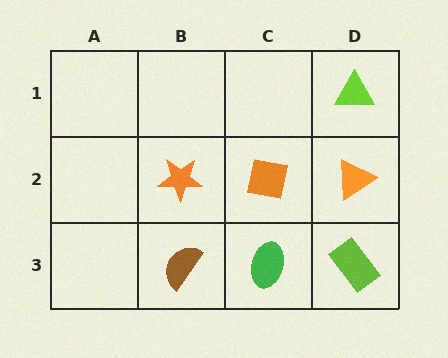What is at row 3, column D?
A lime rectangle.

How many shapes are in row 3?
3 shapes.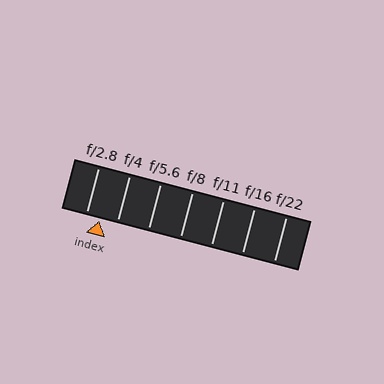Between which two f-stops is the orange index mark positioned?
The index mark is between f/2.8 and f/4.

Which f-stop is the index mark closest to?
The index mark is closest to f/2.8.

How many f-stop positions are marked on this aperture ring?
There are 7 f-stop positions marked.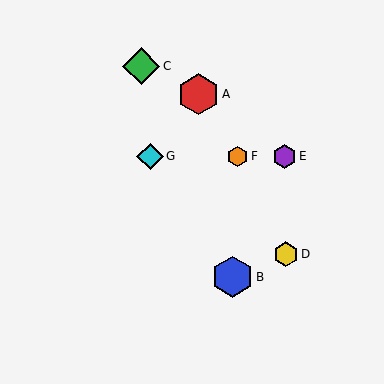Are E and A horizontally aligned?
No, E is at y≈156 and A is at y≈94.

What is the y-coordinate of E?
Object E is at y≈156.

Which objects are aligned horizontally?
Objects E, F, G are aligned horizontally.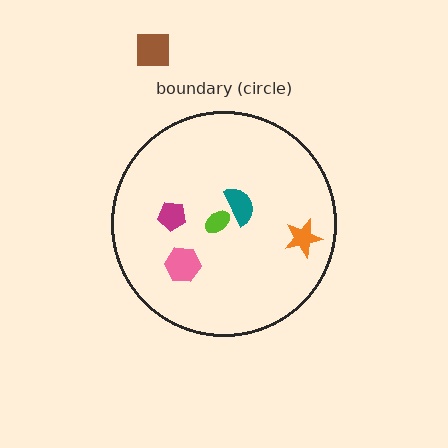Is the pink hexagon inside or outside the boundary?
Inside.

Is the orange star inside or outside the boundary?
Inside.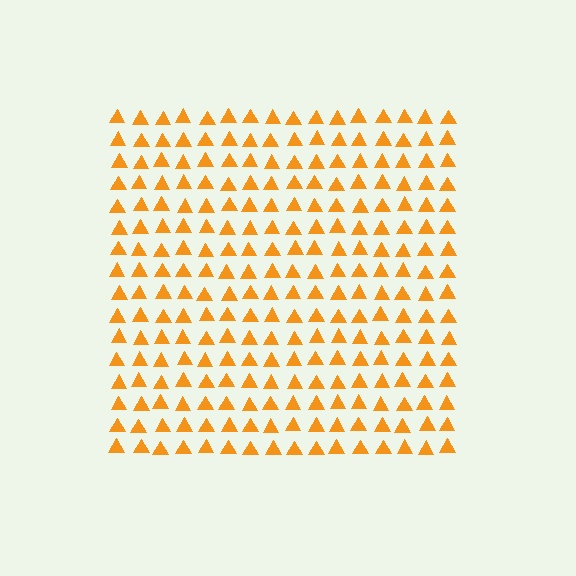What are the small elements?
The small elements are triangles.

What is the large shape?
The large shape is a square.